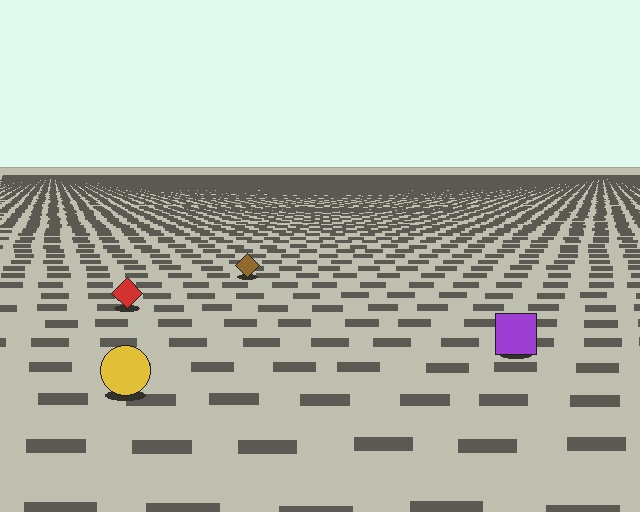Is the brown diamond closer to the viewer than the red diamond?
No. The red diamond is closer — you can tell from the texture gradient: the ground texture is coarser near it.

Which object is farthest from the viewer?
The brown diamond is farthest from the viewer. It appears smaller and the ground texture around it is denser.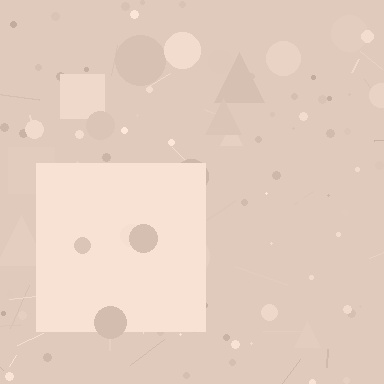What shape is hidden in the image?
A square is hidden in the image.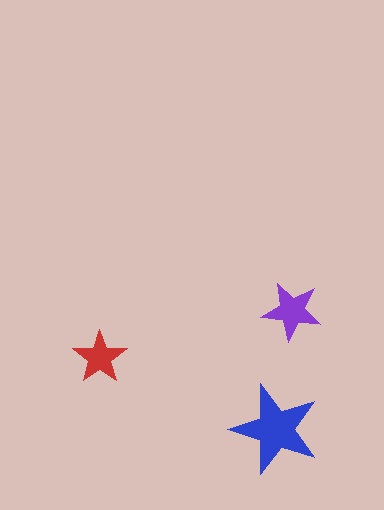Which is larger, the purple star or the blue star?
The blue one.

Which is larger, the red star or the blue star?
The blue one.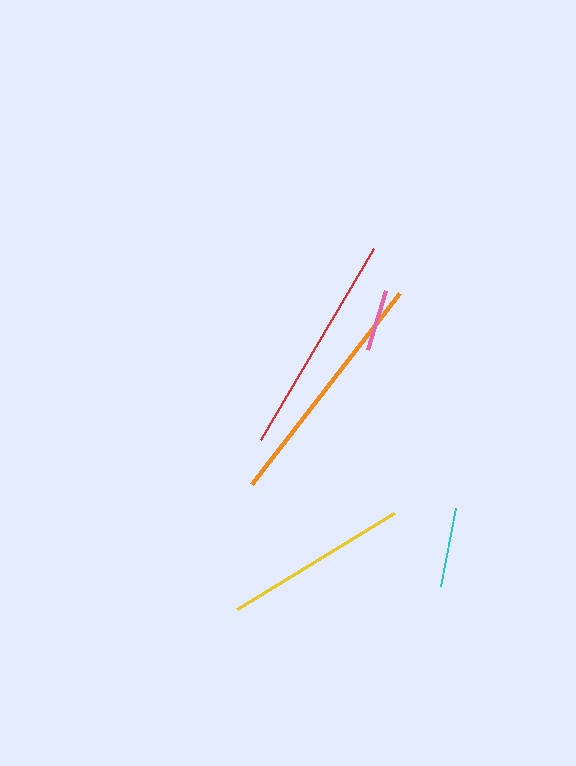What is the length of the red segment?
The red segment is approximately 223 pixels long.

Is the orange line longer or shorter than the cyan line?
The orange line is longer than the cyan line.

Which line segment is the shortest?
The pink line is the shortest at approximately 62 pixels.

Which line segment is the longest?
The orange line is the longest at approximately 242 pixels.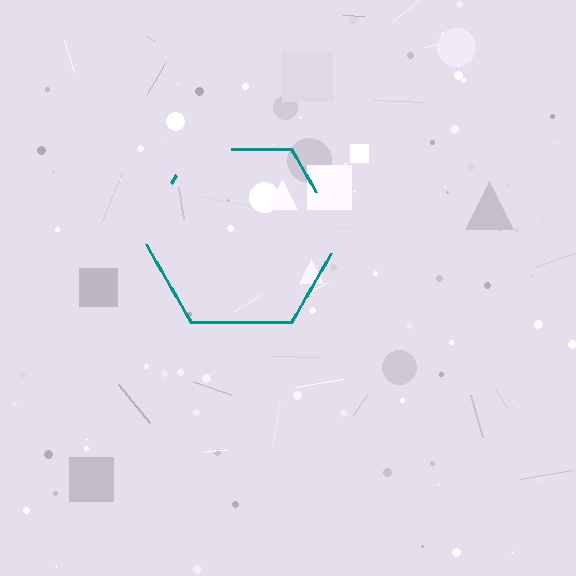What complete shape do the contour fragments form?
The contour fragments form a hexagon.